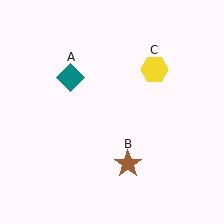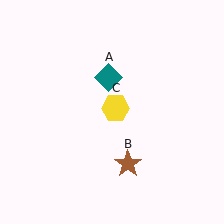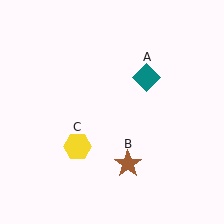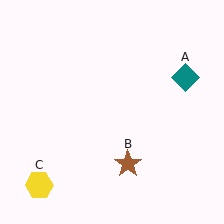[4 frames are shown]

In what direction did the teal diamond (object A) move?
The teal diamond (object A) moved right.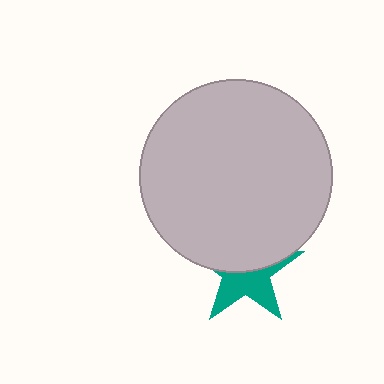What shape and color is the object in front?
The object in front is a light gray circle.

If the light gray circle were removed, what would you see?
You would see the complete teal star.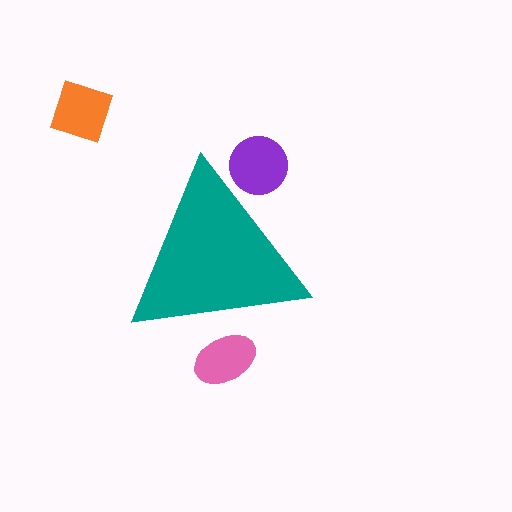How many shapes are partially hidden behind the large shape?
2 shapes are partially hidden.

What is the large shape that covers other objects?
A teal triangle.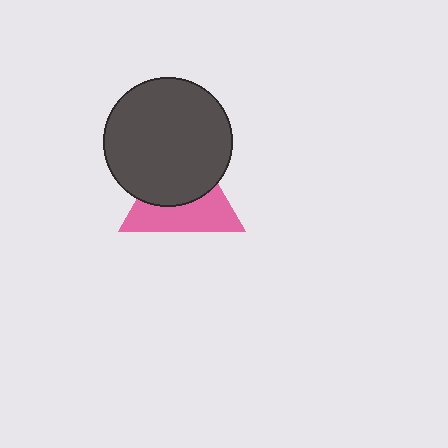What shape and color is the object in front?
The object in front is a dark gray circle.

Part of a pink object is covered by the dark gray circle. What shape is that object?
It is a triangle.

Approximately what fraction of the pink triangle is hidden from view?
Roughly 52% of the pink triangle is hidden behind the dark gray circle.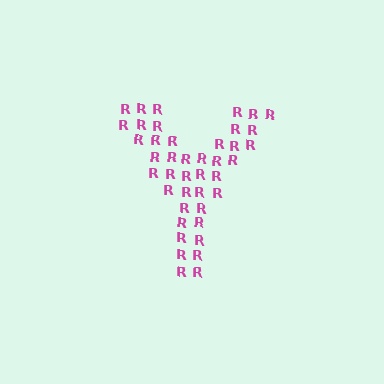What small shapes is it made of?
It is made of small letter R's.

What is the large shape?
The large shape is the letter Y.